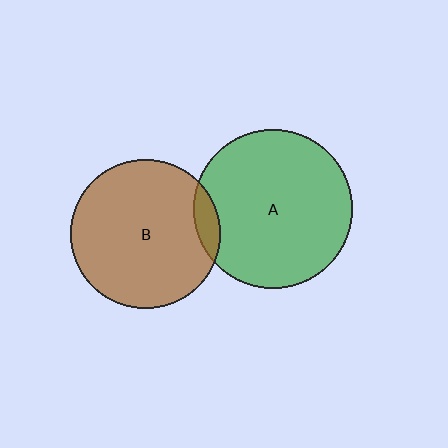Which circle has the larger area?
Circle A (green).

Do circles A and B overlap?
Yes.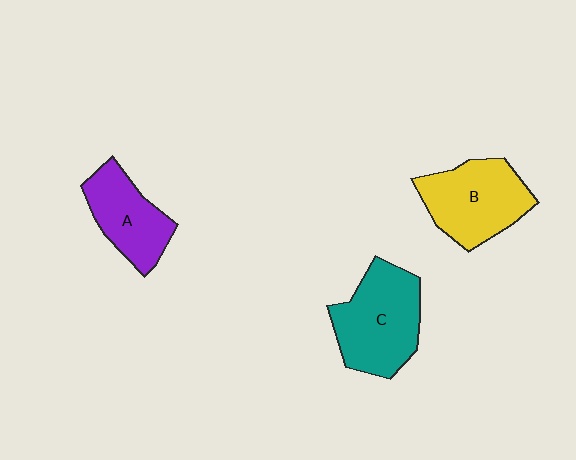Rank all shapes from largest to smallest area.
From largest to smallest: C (teal), B (yellow), A (purple).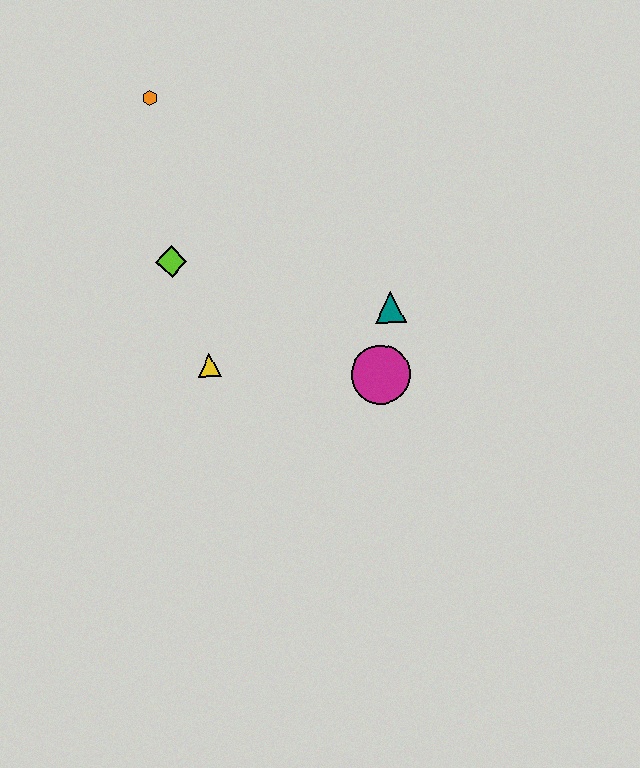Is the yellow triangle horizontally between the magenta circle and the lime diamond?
Yes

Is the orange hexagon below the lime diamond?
No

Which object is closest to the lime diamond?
The yellow triangle is closest to the lime diamond.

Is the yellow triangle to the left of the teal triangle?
Yes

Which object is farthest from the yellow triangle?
The orange hexagon is farthest from the yellow triangle.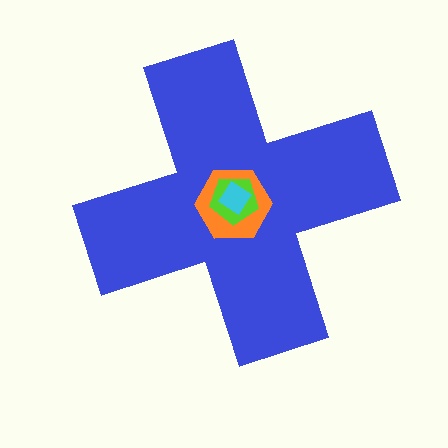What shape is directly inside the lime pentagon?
The cyan diamond.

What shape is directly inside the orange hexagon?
The lime pentagon.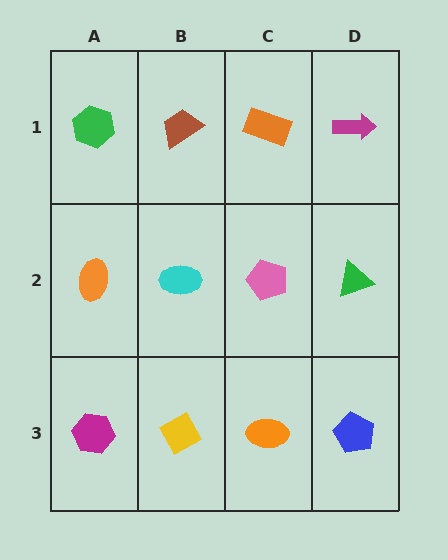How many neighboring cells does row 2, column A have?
3.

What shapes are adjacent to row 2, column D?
A magenta arrow (row 1, column D), a blue pentagon (row 3, column D), a pink pentagon (row 2, column C).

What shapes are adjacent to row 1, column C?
A pink pentagon (row 2, column C), a brown trapezoid (row 1, column B), a magenta arrow (row 1, column D).